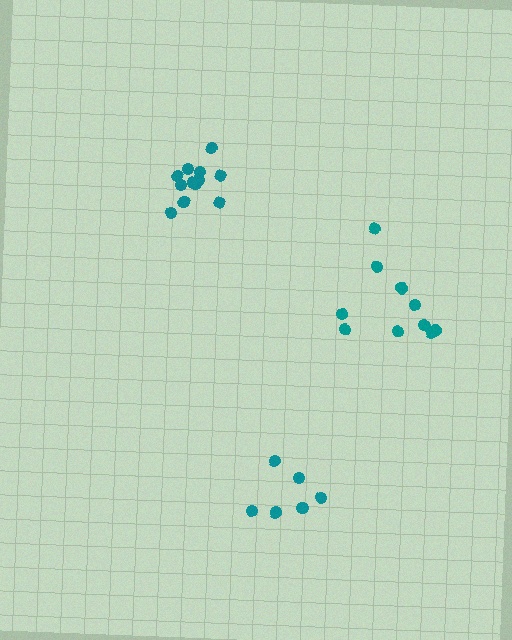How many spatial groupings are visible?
There are 3 spatial groupings.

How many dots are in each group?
Group 1: 6 dots, Group 2: 10 dots, Group 3: 12 dots (28 total).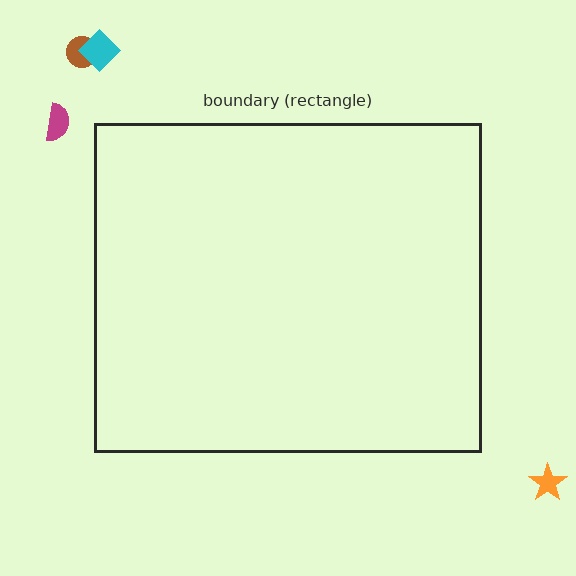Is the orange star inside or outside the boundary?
Outside.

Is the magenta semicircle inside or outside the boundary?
Outside.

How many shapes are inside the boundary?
0 inside, 4 outside.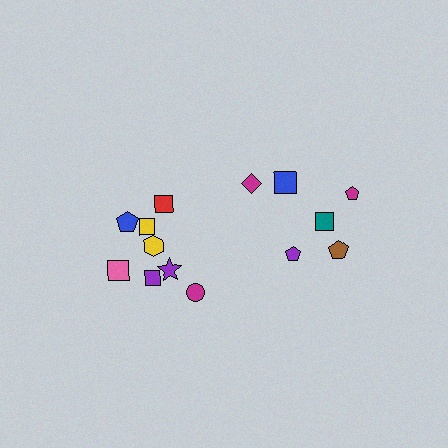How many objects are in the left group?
There are 8 objects.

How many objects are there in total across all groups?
There are 14 objects.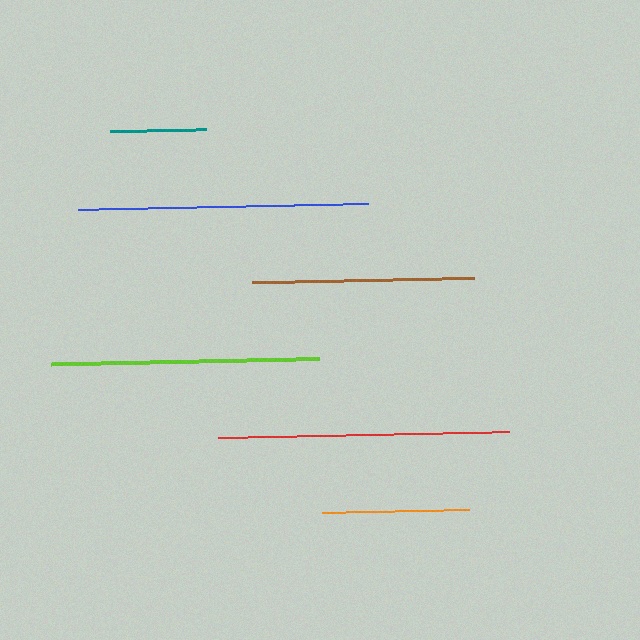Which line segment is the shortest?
The teal line is the shortest at approximately 96 pixels.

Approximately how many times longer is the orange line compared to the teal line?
The orange line is approximately 1.5 times the length of the teal line.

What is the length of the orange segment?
The orange segment is approximately 148 pixels long.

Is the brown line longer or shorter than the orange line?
The brown line is longer than the orange line.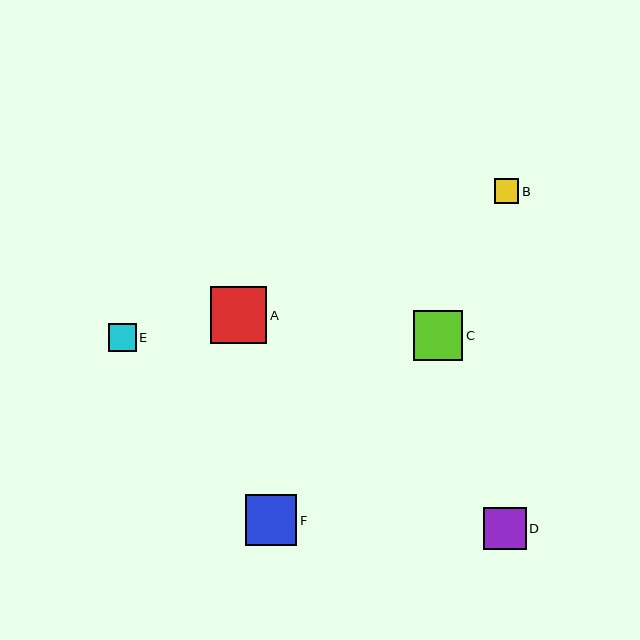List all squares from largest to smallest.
From largest to smallest: A, F, C, D, E, B.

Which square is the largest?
Square A is the largest with a size of approximately 56 pixels.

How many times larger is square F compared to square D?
Square F is approximately 1.2 times the size of square D.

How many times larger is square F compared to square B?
Square F is approximately 2.1 times the size of square B.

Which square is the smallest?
Square B is the smallest with a size of approximately 25 pixels.